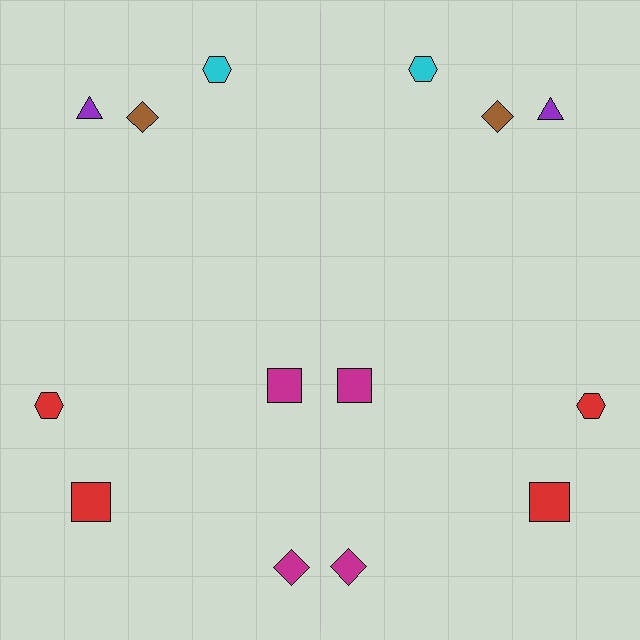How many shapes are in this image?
There are 14 shapes in this image.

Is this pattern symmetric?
Yes, this pattern has bilateral (reflection) symmetry.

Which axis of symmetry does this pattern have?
The pattern has a vertical axis of symmetry running through the center of the image.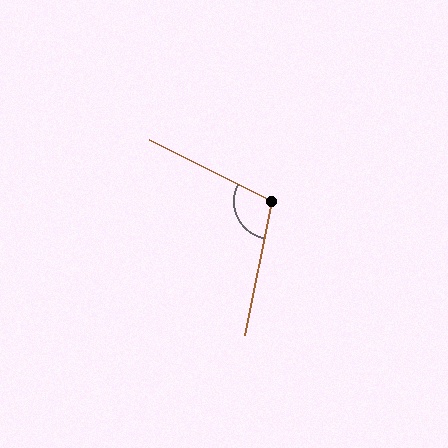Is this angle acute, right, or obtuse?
It is obtuse.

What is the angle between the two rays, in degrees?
Approximately 105 degrees.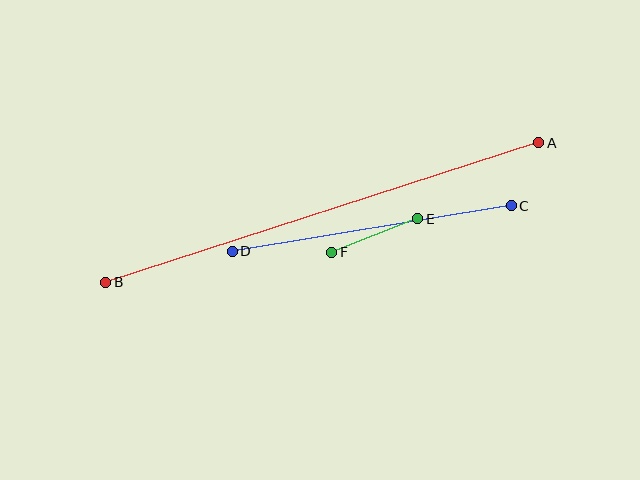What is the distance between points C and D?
The distance is approximately 283 pixels.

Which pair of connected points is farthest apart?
Points A and B are farthest apart.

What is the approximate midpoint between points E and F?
The midpoint is at approximately (375, 235) pixels.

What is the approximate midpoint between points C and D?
The midpoint is at approximately (372, 229) pixels.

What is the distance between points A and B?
The distance is approximately 455 pixels.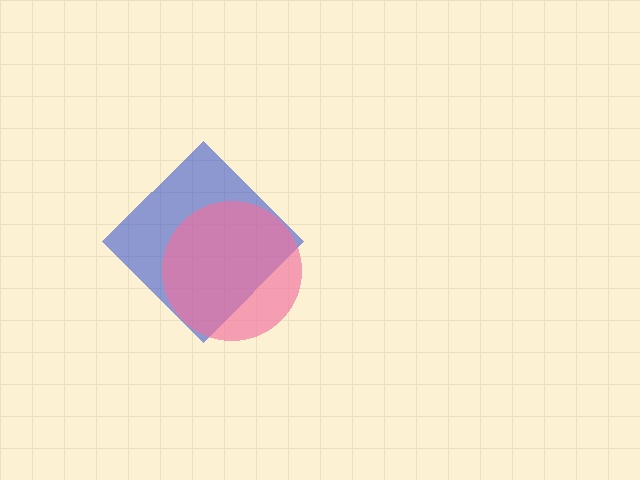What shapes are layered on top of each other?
The layered shapes are: a blue diamond, a pink circle.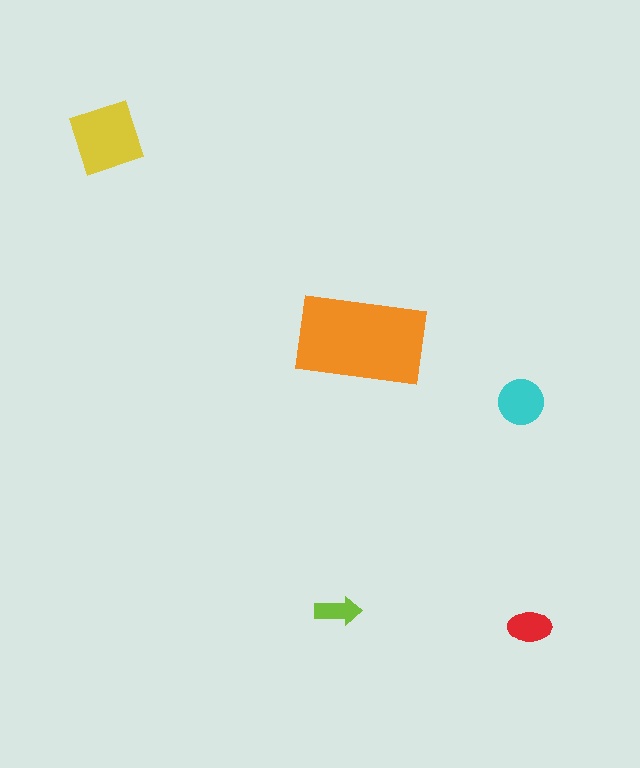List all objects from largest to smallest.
The orange rectangle, the yellow square, the cyan circle, the red ellipse, the lime arrow.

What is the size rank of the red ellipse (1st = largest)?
4th.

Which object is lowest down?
The red ellipse is bottommost.